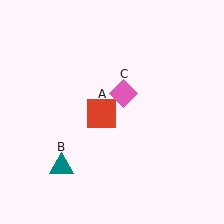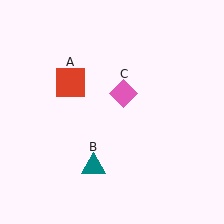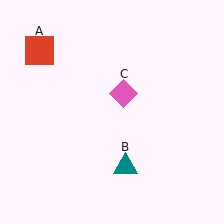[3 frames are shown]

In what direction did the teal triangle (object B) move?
The teal triangle (object B) moved right.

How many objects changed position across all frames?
2 objects changed position: red square (object A), teal triangle (object B).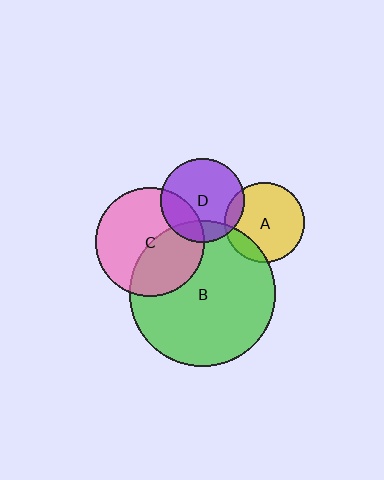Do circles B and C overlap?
Yes.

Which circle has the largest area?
Circle B (green).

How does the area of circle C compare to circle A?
Approximately 1.8 times.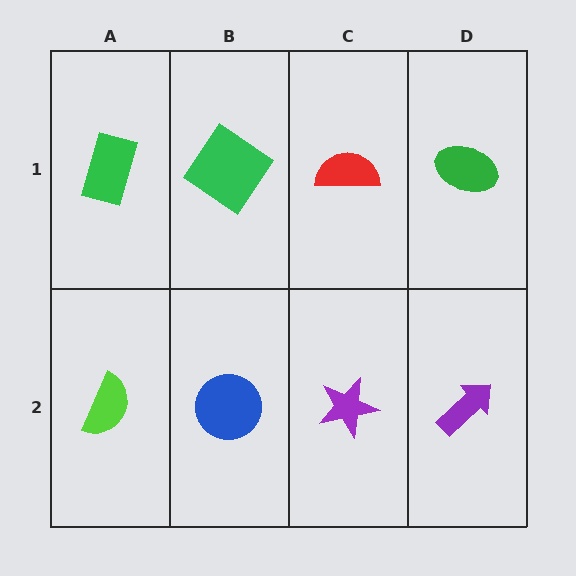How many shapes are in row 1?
4 shapes.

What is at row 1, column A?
A green rectangle.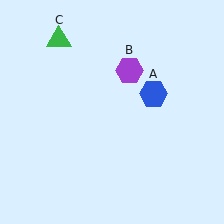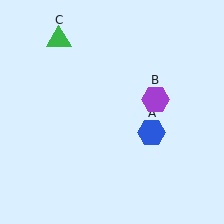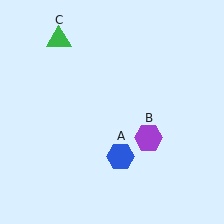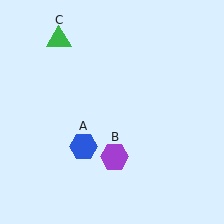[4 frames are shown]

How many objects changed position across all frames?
2 objects changed position: blue hexagon (object A), purple hexagon (object B).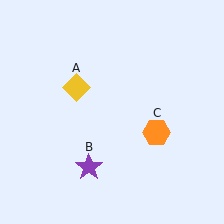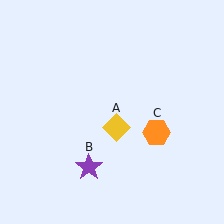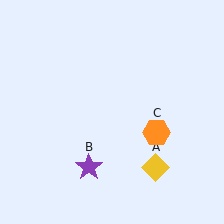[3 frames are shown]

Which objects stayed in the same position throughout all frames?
Purple star (object B) and orange hexagon (object C) remained stationary.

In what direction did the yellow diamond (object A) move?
The yellow diamond (object A) moved down and to the right.